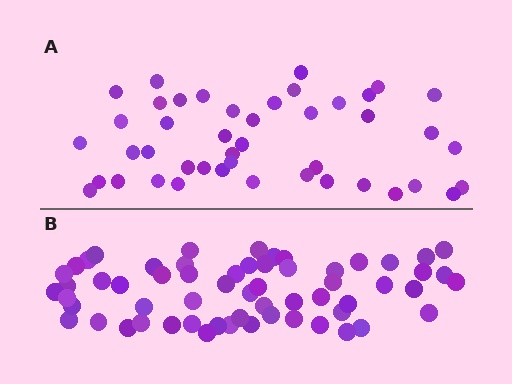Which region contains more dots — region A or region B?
Region B (the bottom region) has more dots.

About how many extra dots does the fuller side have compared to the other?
Region B has approximately 15 more dots than region A.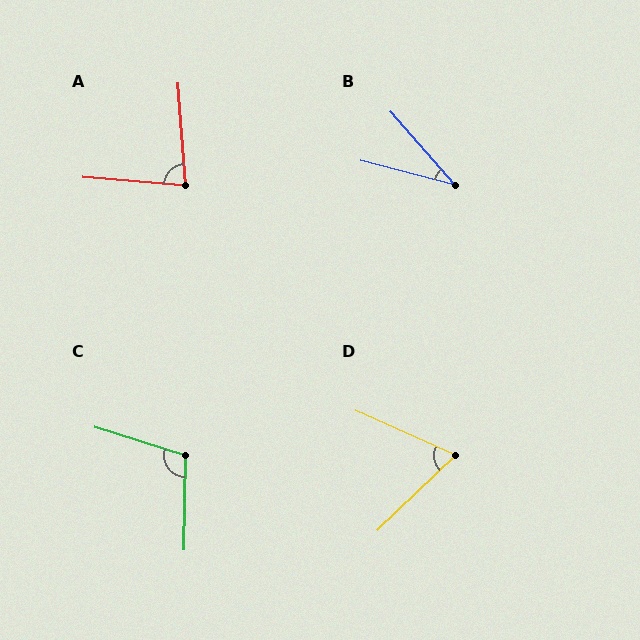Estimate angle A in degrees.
Approximately 81 degrees.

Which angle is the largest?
C, at approximately 106 degrees.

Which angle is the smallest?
B, at approximately 34 degrees.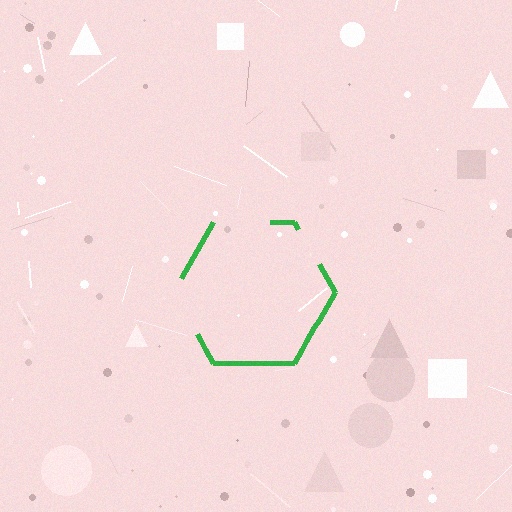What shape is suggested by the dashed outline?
The dashed outline suggests a hexagon.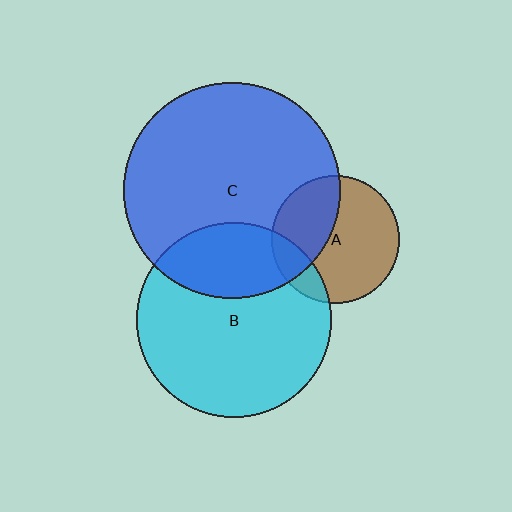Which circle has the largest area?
Circle C (blue).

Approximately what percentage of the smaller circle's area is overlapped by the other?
Approximately 15%.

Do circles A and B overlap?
Yes.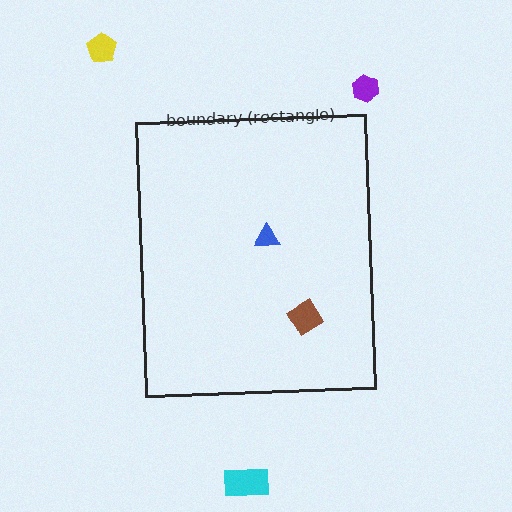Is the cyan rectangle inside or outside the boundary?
Outside.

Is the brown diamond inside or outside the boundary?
Inside.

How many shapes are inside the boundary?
2 inside, 3 outside.